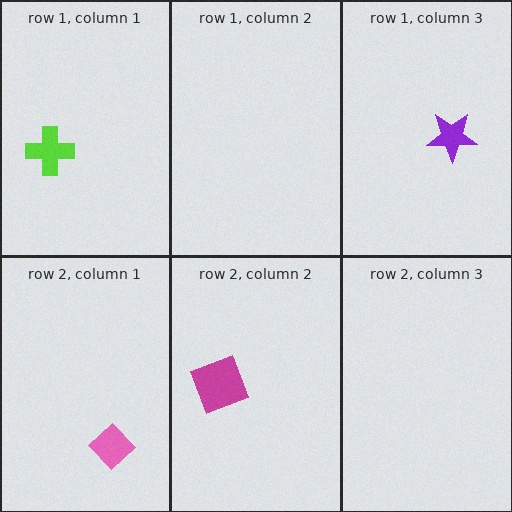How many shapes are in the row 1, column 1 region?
1.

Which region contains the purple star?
The row 1, column 3 region.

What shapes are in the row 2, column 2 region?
The magenta square.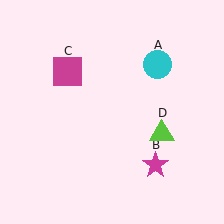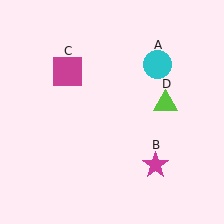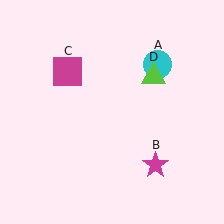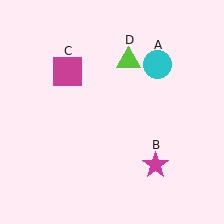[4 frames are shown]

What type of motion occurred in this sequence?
The lime triangle (object D) rotated counterclockwise around the center of the scene.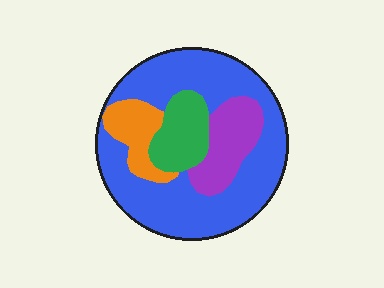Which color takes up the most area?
Blue, at roughly 60%.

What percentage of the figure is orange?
Orange takes up about one tenth (1/10) of the figure.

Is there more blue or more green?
Blue.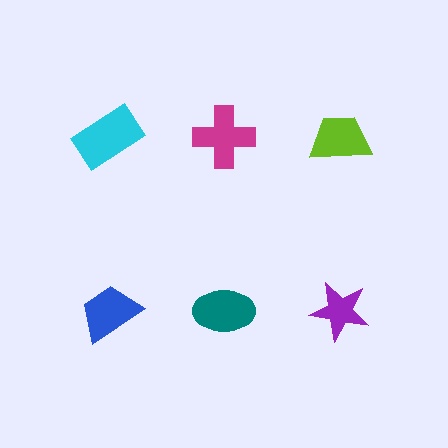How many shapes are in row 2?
3 shapes.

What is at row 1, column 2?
A magenta cross.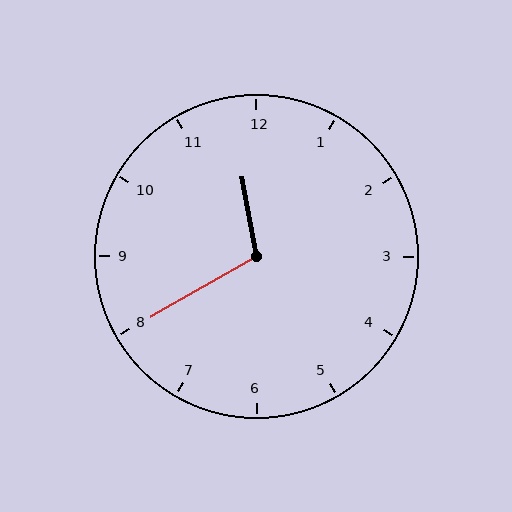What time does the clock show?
11:40.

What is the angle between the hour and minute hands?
Approximately 110 degrees.